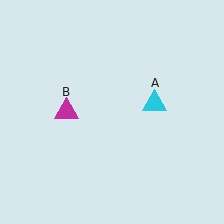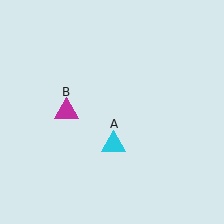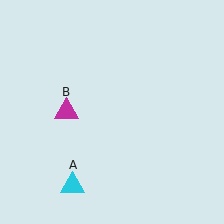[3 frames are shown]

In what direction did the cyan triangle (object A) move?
The cyan triangle (object A) moved down and to the left.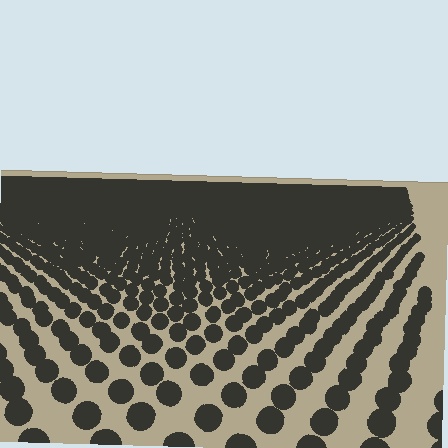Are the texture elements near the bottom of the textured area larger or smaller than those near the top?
Larger. Near the bottom, elements are closer to the viewer and appear at a bigger on-screen size.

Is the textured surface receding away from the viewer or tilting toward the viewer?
The surface is receding away from the viewer. Texture elements get smaller and denser toward the top.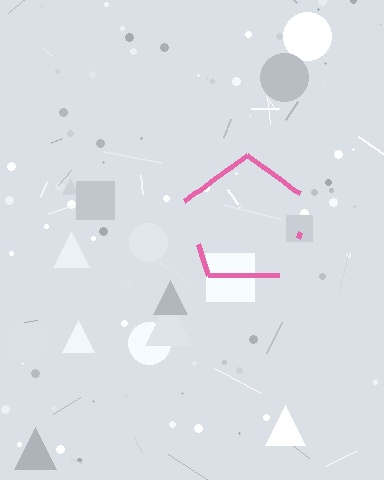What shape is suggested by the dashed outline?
The dashed outline suggests a pentagon.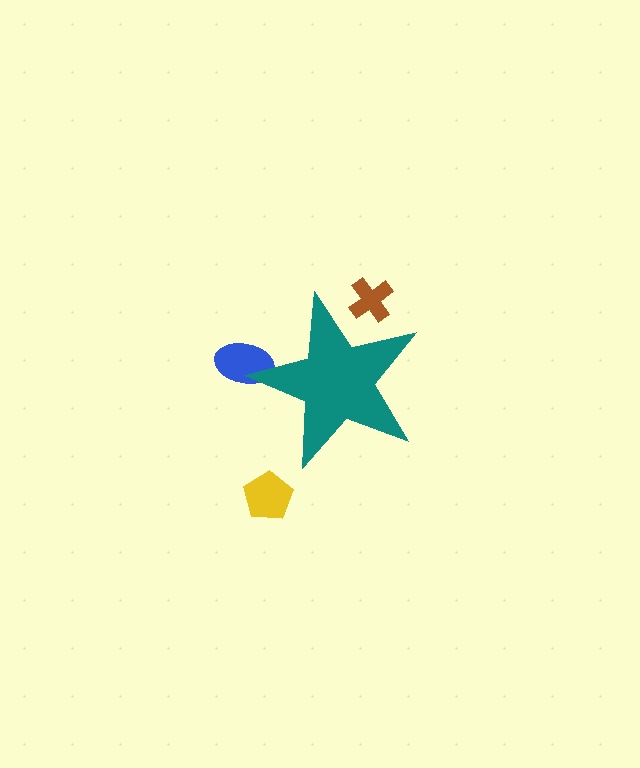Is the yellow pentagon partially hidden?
No, the yellow pentagon is fully visible.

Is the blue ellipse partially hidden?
Yes, the blue ellipse is partially hidden behind the teal star.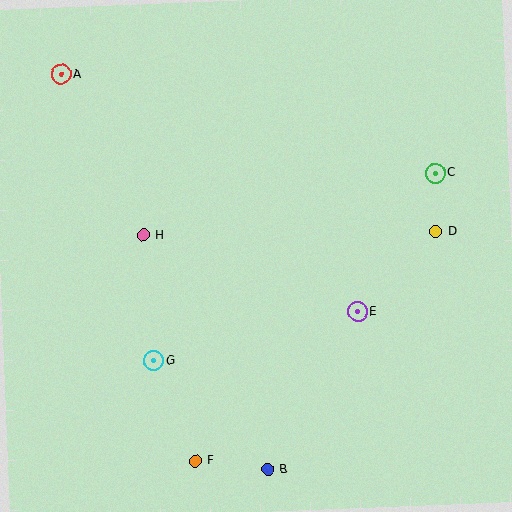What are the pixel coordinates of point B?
Point B is at (268, 469).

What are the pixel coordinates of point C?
Point C is at (435, 173).